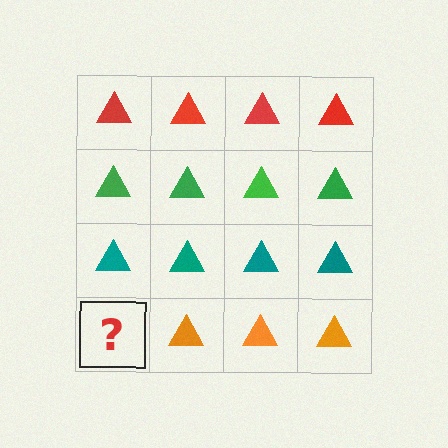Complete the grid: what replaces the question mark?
The question mark should be replaced with an orange triangle.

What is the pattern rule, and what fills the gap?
The rule is that each row has a consistent color. The gap should be filled with an orange triangle.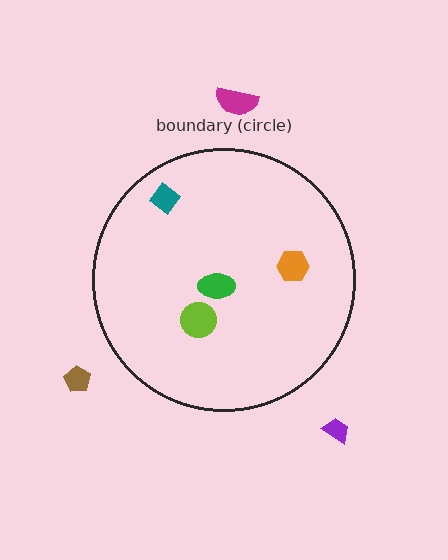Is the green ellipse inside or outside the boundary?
Inside.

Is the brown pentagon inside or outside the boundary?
Outside.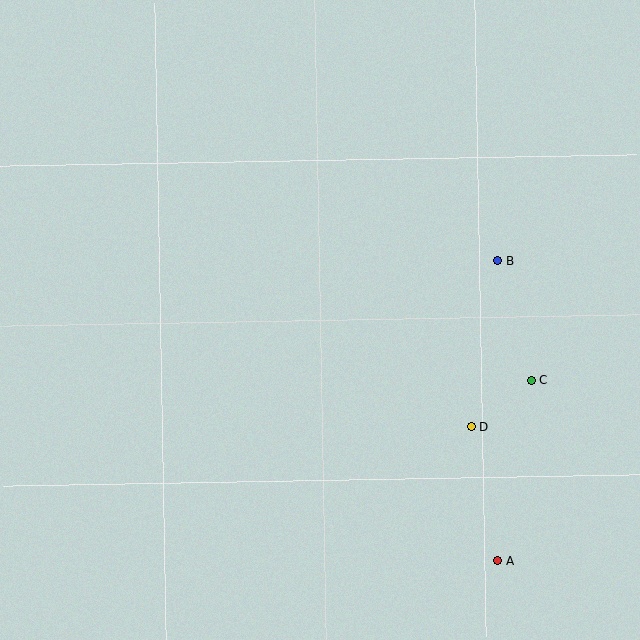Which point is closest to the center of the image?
Point D at (471, 427) is closest to the center.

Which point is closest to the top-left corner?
Point B is closest to the top-left corner.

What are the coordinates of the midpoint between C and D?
The midpoint between C and D is at (501, 404).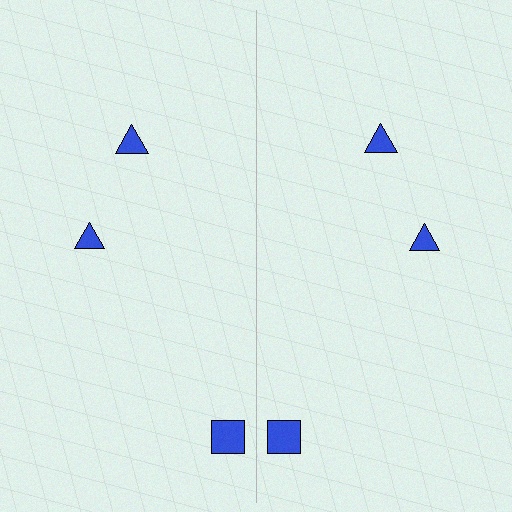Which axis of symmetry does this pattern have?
The pattern has a vertical axis of symmetry running through the center of the image.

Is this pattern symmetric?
Yes, this pattern has bilateral (reflection) symmetry.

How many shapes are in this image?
There are 6 shapes in this image.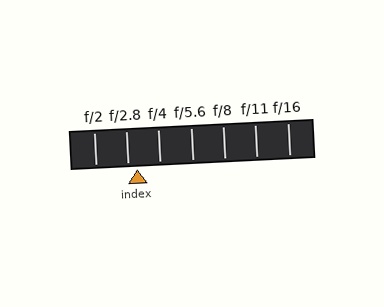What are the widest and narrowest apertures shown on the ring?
The widest aperture shown is f/2 and the narrowest is f/16.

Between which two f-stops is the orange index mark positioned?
The index mark is between f/2.8 and f/4.